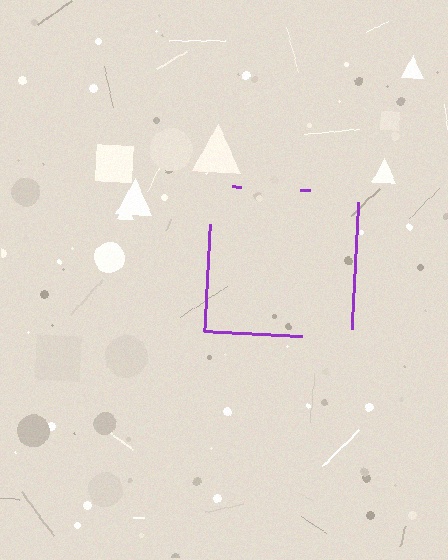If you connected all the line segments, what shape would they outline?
They would outline a square.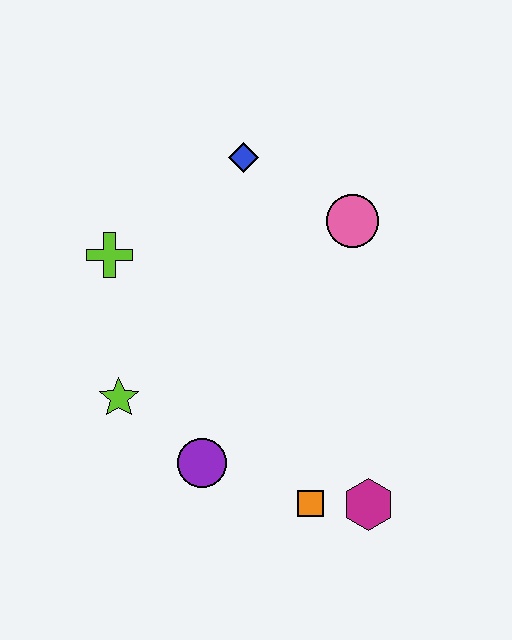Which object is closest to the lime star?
The purple circle is closest to the lime star.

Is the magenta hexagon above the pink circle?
No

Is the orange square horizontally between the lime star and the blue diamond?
No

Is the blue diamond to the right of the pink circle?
No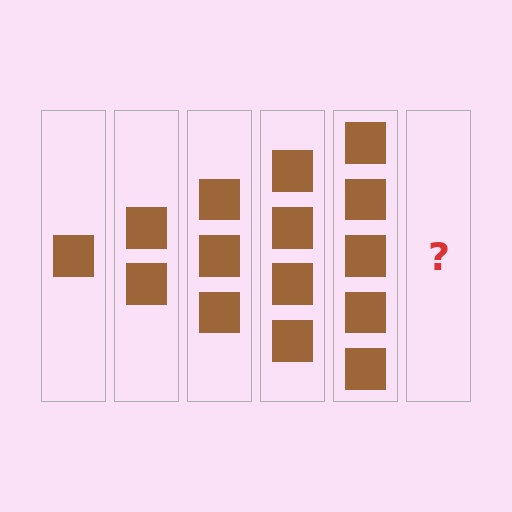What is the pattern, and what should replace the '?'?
The pattern is that each step adds one more square. The '?' should be 6 squares.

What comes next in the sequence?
The next element should be 6 squares.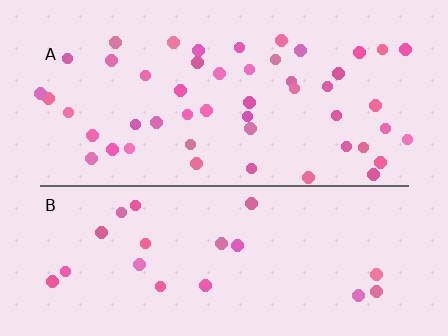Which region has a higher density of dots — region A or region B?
A (the top).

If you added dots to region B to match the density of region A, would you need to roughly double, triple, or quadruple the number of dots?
Approximately double.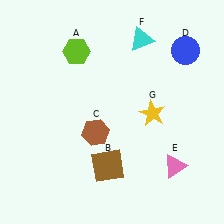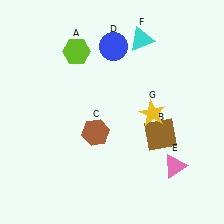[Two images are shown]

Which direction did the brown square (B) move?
The brown square (B) moved right.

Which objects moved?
The objects that moved are: the brown square (B), the blue circle (D).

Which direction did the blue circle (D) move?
The blue circle (D) moved left.